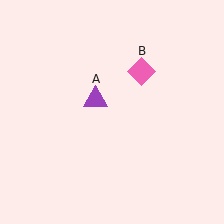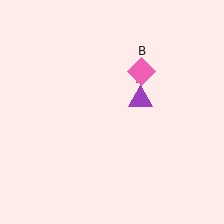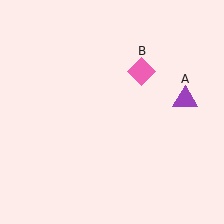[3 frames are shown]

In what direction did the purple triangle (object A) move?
The purple triangle (object A) moved right.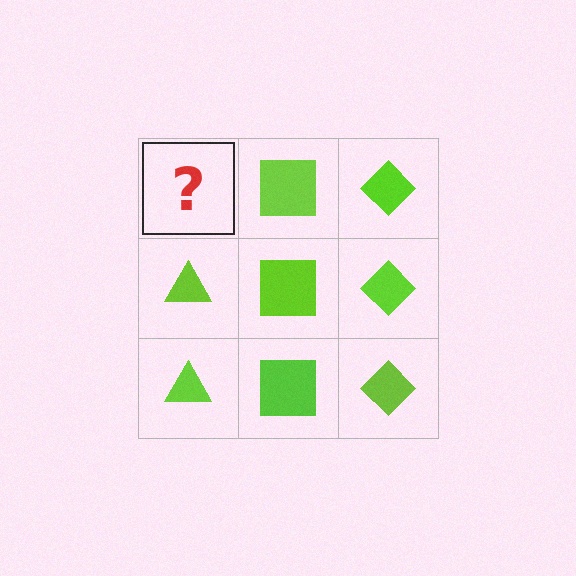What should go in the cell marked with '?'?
The missing cell should contain a lime triangle.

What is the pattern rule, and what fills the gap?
The rule is that each column has a consistent shape. The gap should be filled with a lime triangle.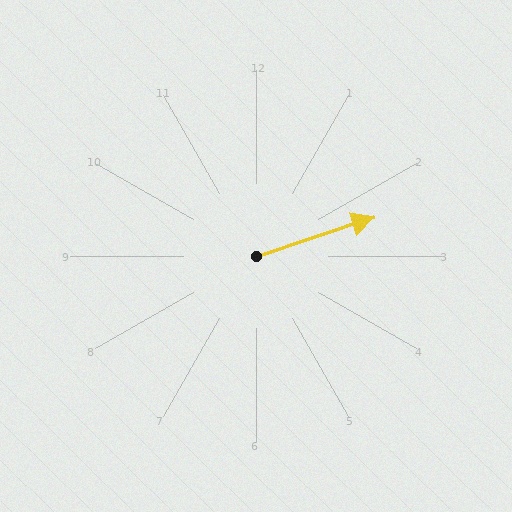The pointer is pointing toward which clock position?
Roughly 2 o'clock.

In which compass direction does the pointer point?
East.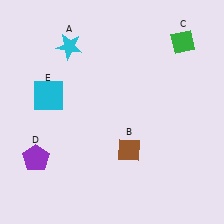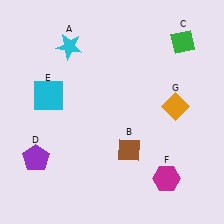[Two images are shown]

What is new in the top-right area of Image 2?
An orange diamond (G) was added in the top-right area of Image 2.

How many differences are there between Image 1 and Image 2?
There are 2 differences between the two images.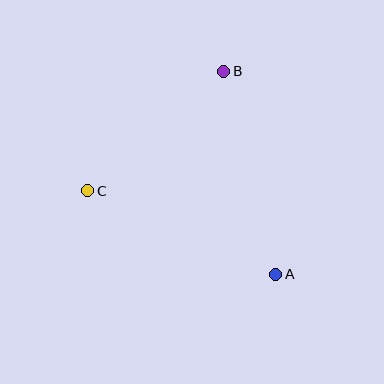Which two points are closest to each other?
Points B and C are closest to each other.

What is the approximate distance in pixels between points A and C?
The distance between A and C is approximately 206 pixels.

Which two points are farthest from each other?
Points A and B are farthest from each other.